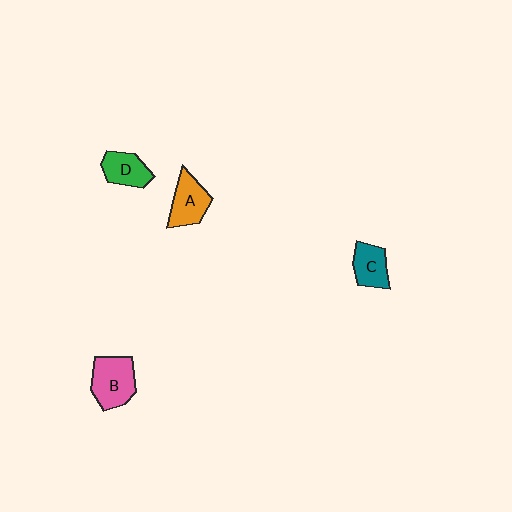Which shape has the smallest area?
Shape C (teal).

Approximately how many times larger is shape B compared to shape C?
Approximately 1.5 times.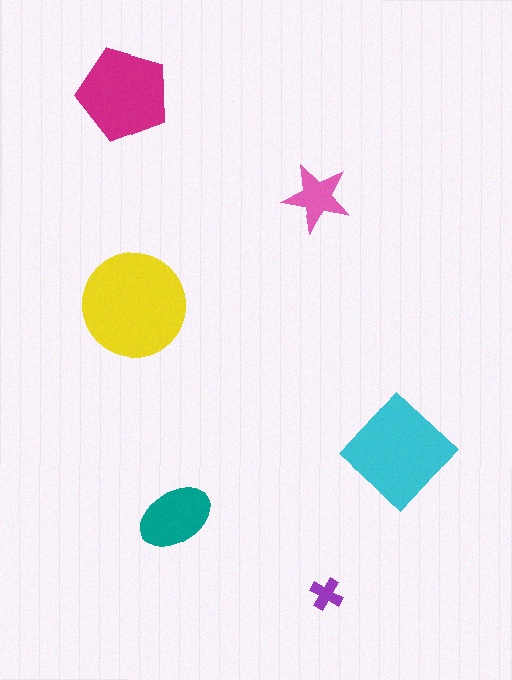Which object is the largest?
The yellow circle.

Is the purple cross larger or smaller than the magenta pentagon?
Smaller.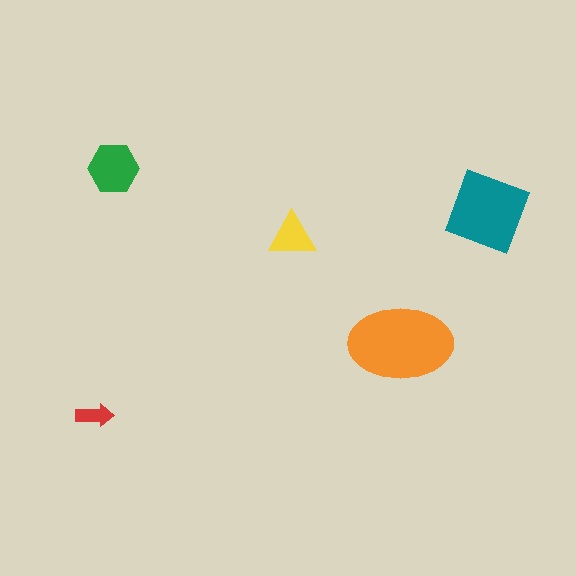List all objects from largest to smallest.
The orange ellipse, the teal square, the green hexagon, the yellow triangle, the red arrow.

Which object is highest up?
The green hexagon is topmost.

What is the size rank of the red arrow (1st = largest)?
5th.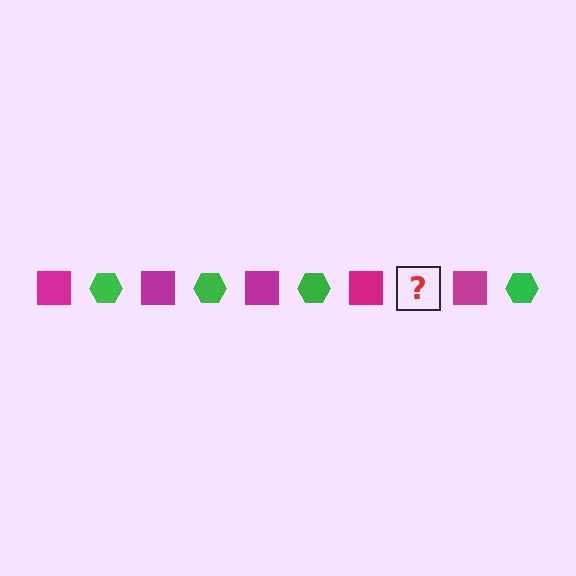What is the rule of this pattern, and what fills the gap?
The rule is that the pattern alternates between magenta square and green hexagon. The gap should be filled with a green hexagon.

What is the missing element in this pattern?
The missing element is a green hexagon.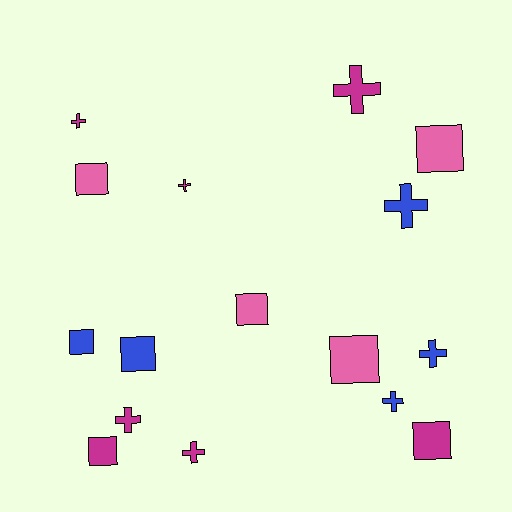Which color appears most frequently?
Magenta, with 7 objects.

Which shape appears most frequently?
Square, with 8 objects.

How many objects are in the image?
There are 16 objects.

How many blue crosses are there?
There are 3 blue crosses.